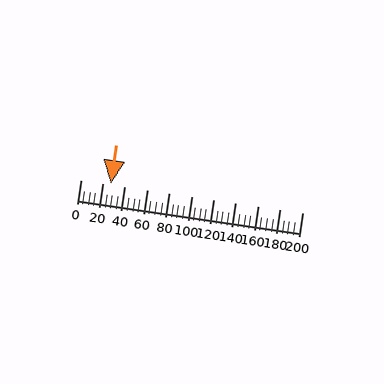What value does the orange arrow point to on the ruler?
The orange arrow points to approximately 27.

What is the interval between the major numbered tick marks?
The major tick marks are spaced 20 units apart.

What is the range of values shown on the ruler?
The ruler shows values from 0 to 200.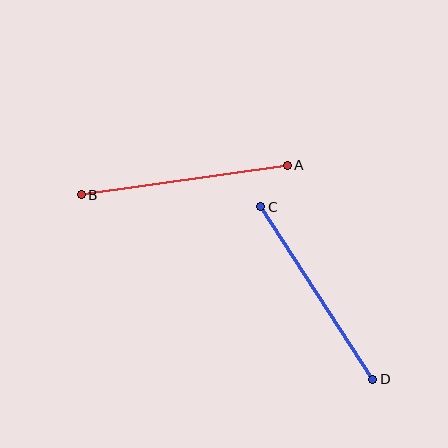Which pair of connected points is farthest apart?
Points A and B are farthest apart.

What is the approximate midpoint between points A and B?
The midpoint is at approximately (184, 180) pixels.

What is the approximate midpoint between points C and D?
The midpoint is at approximately (317, 293) pixels.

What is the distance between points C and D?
The distance is approximately 206 pixels.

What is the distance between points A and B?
The distance is approximately 208 pixels.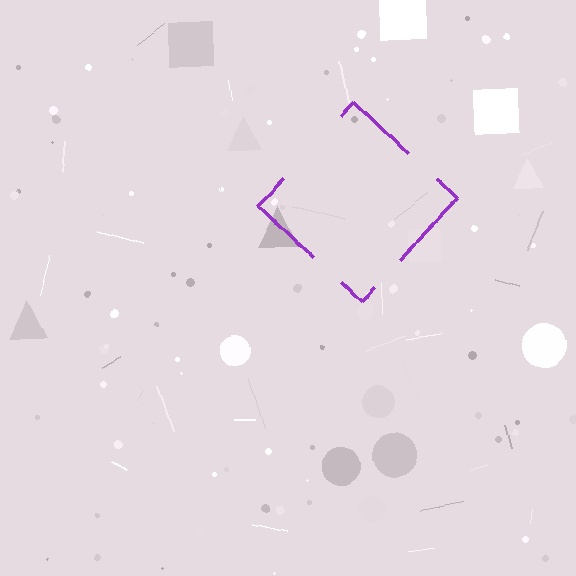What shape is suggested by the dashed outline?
The dashed outline suggests a diamond.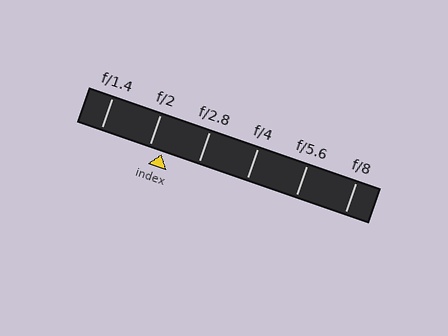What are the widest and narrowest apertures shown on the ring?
The widest aperture shown is f/1.4 and the narrowest is f/8.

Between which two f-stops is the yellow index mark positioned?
The index mark is between f/2 and f/2.8.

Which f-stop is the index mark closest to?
The index mark is closest to f/2.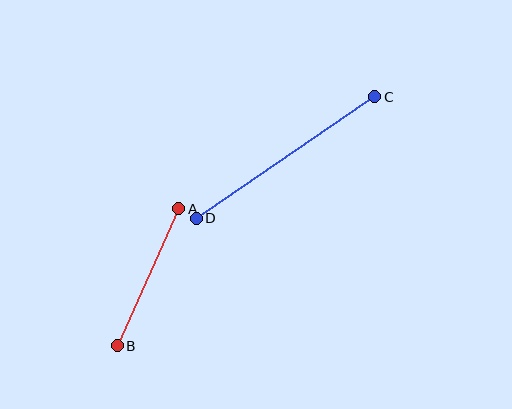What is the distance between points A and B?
The distance is approximately 150 pixels.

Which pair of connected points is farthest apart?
Points C and D are farthest apart.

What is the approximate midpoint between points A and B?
The midpoint is at approximately (148, 277) pixels.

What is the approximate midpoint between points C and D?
The midpoint is at approximately (286, 157) pixels.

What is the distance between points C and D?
The distance is approximately 216 pixels.